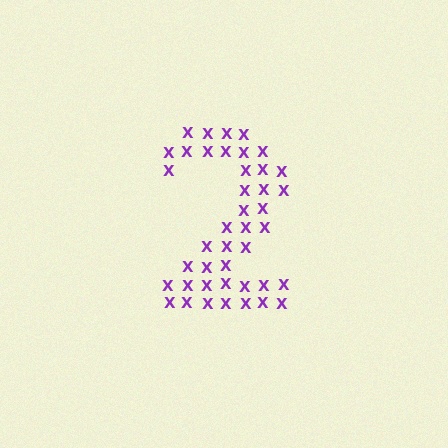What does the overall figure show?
The overall figure shows the digit 2.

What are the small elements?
The small elements are letter X's.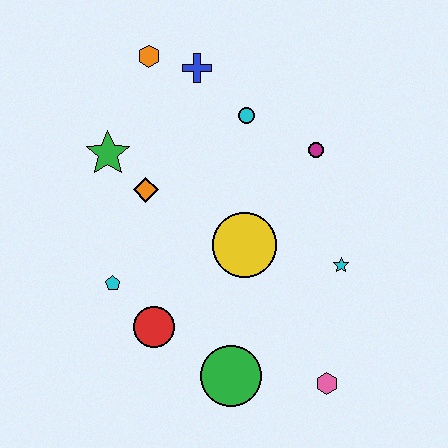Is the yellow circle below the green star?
Yes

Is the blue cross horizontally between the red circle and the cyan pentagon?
No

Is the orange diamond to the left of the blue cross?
Yes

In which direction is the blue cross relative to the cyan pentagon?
The blue cross is above the cyan pentagon.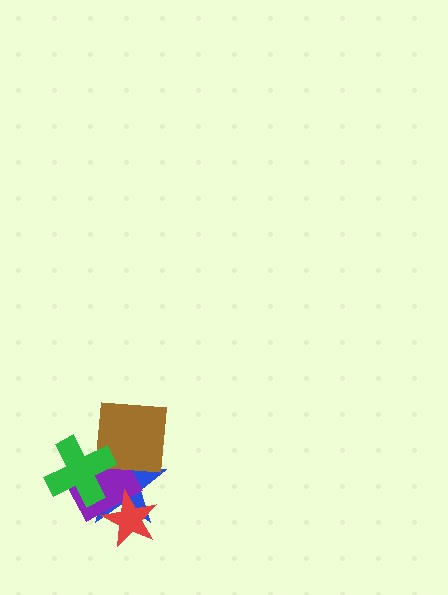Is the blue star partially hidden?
Yes, it is partially covered by another shape.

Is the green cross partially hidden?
No, no other shape covers it.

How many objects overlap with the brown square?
3 objects overlap with the brown square.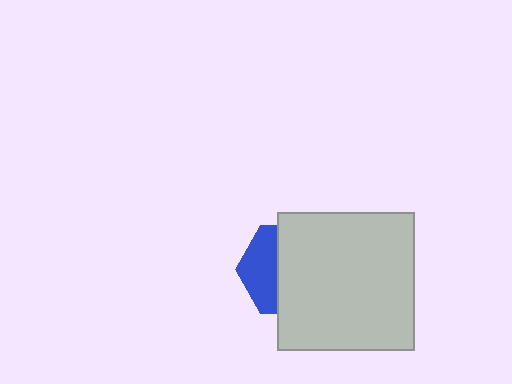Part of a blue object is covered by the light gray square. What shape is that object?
It is a hexagon.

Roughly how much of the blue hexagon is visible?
A small part of it is visible (roughly 39%).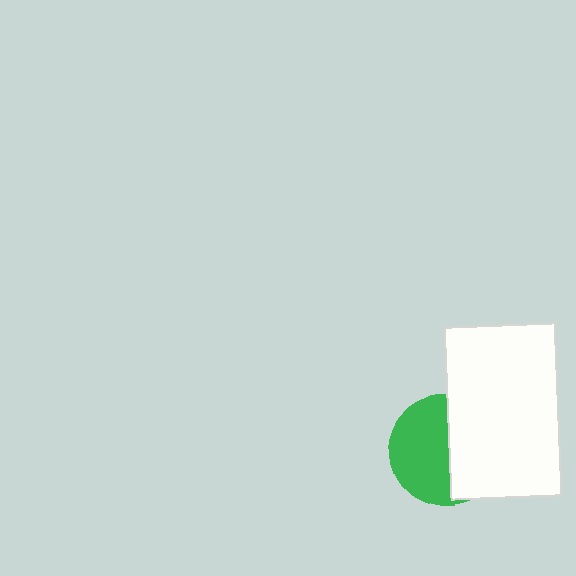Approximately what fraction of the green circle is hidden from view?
Roughly 46% of the green circle is hidden behind the white rectangle.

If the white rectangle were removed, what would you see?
You would see the complete green circle.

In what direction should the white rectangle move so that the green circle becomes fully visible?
The white rectangle should move right. That is the shortest direction to clear the overlap and leave the green circle fully visible.